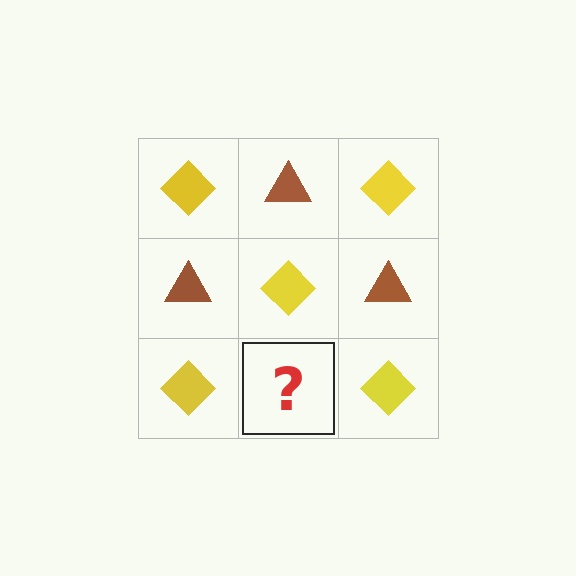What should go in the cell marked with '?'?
The missing cell should contain a brown triangle.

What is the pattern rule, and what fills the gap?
The rule is that it alternates yellow diamond and brown triangle in a checkerboard pattern. The gap should be filled with a brown triangle.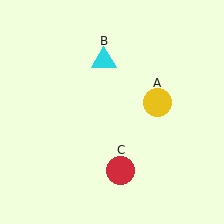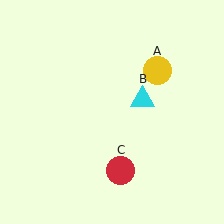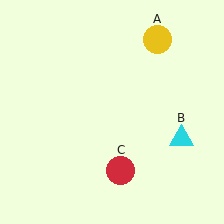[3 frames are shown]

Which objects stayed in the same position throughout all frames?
Red circle (object C) remained stationary.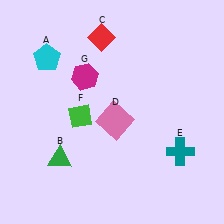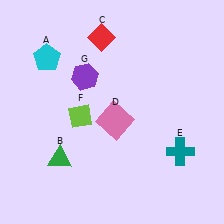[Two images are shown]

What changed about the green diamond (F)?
In Image 1, F is green. In Image 2, it changed to lime.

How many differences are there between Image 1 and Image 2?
There are 2 differences between the two images.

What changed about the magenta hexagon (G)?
In Image 1, G is magenta. In Image 2, it changed to purple.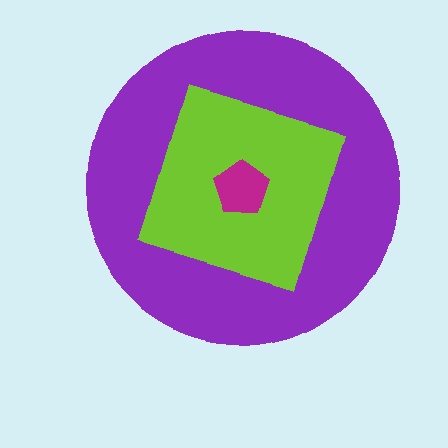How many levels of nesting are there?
3.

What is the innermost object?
The magenta pentagon.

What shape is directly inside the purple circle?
The lime diamond.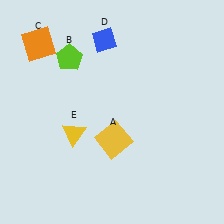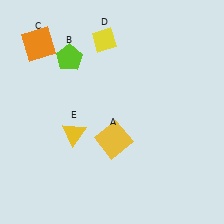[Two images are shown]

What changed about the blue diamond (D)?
In Image 1, D is blue. In Image 2, it changed to yellow.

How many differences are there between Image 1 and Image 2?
There is 1 difference between the two images.